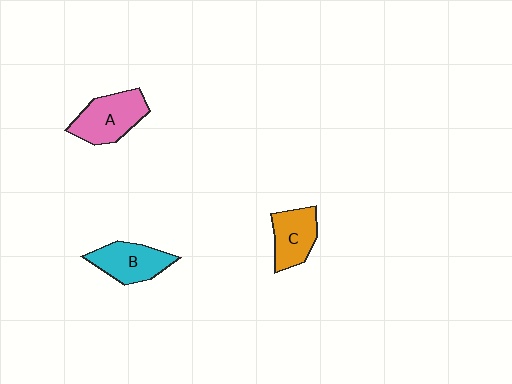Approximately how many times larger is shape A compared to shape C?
Approximately 1.3 times.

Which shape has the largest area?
Shape A (pink).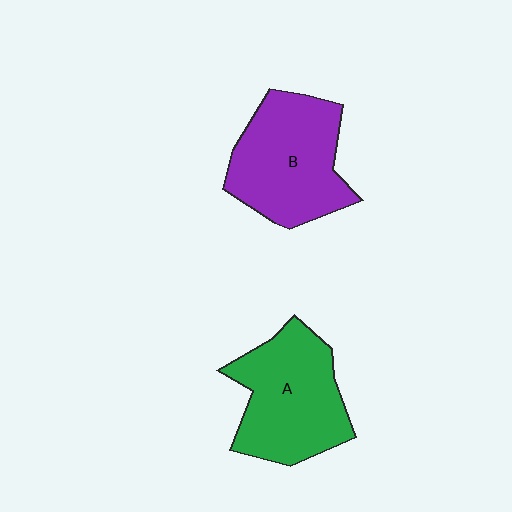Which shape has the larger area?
Shape B (purple).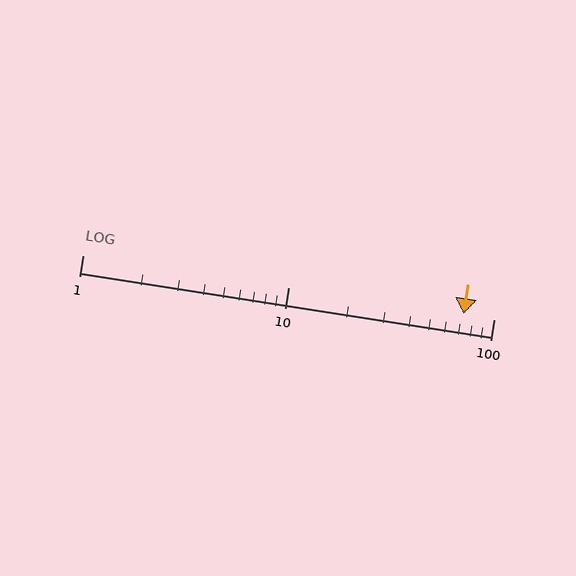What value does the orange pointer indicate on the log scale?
The pointer indicates approximately 71.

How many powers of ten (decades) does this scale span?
The scale spans 2 decades, from 1 to 100.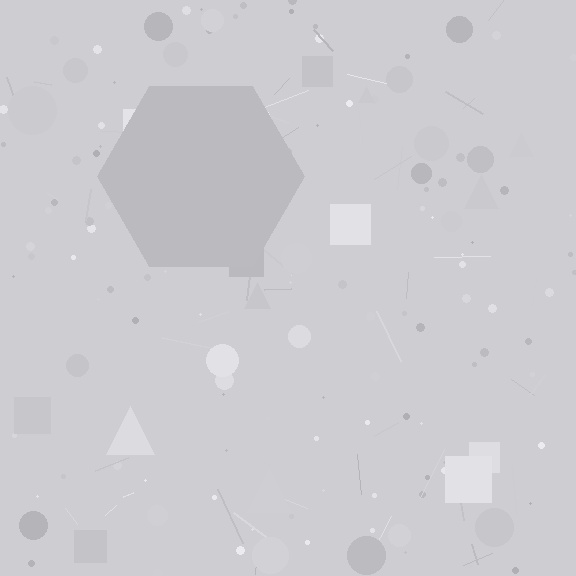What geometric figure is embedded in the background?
A hexagon is embedded in the background.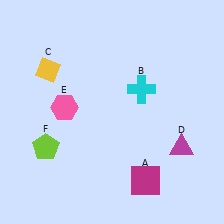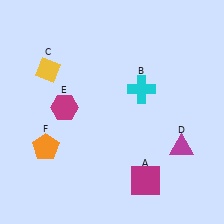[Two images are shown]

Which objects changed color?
E changed from pink to magenta. F changed from lime to orange.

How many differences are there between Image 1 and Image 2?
There are 2 differences between the two images.